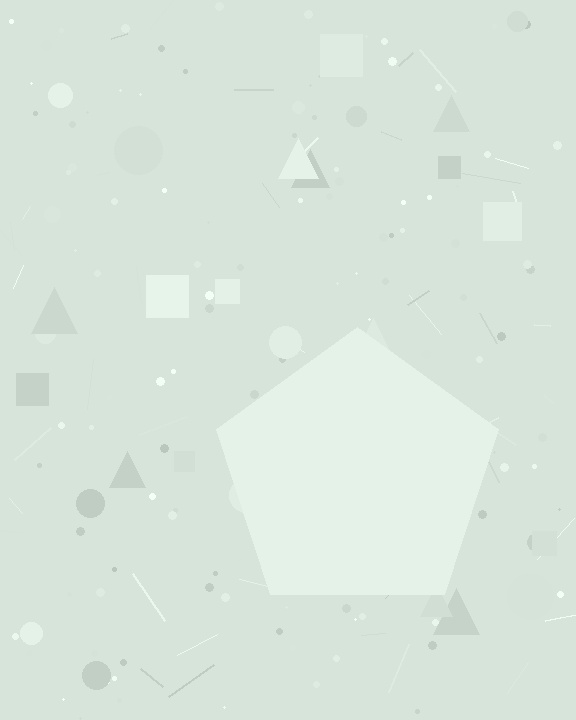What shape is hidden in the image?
A pentagon is hidden in the image.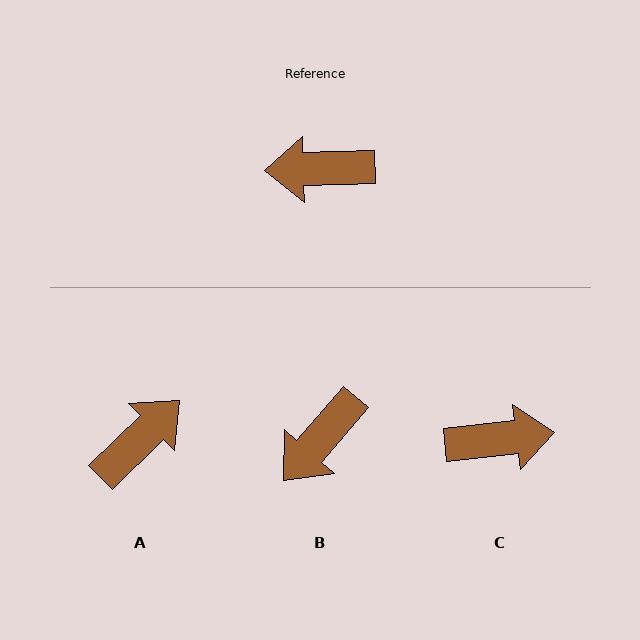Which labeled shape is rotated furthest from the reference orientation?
C, about 176 degrees away.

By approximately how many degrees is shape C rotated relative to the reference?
Approximately 176 degrees clockwise.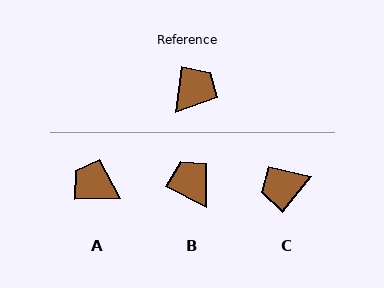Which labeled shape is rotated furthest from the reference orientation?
C, about 148 degrees away.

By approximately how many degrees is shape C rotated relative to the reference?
Approximately 148 degrees counter-clockwise.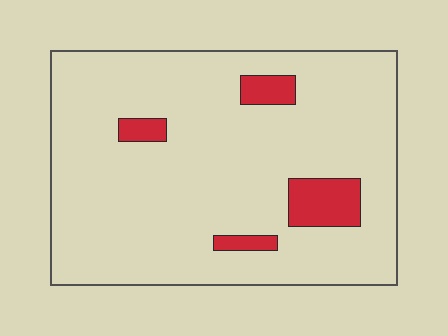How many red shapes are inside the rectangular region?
4.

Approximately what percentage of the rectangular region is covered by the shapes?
Approximately 10%.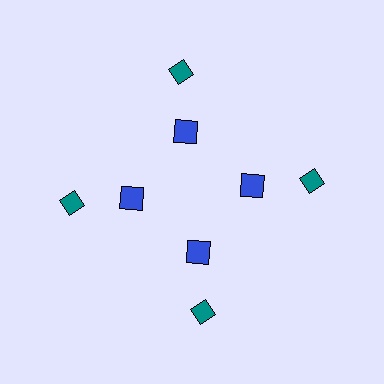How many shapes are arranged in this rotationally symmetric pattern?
There are 8 shapes, arranged in 4 groups of 2.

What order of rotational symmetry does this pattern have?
This pattern has 4-fold rotational symmetry.